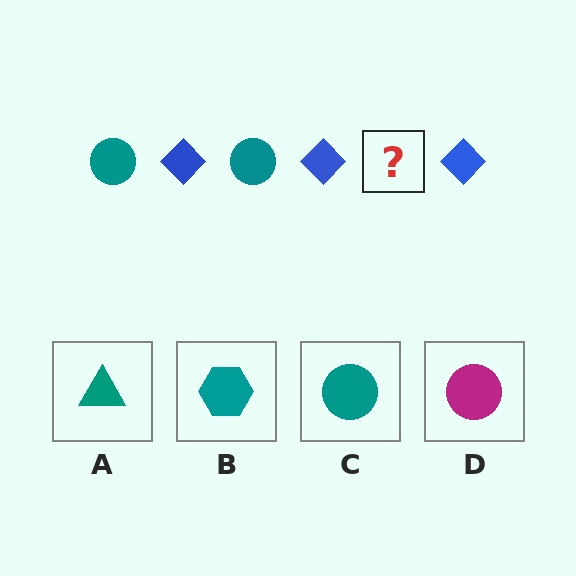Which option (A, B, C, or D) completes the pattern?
C.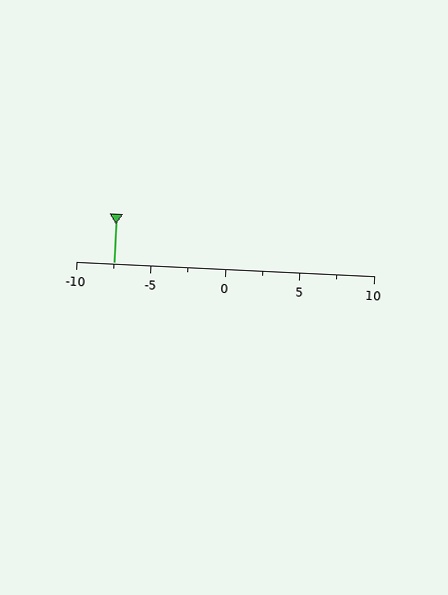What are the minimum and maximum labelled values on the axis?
The axis runs from -10 to 10.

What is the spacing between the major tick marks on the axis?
The major ticks are spaced 5 apart.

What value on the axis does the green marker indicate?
The marker indicates approximately -7.5.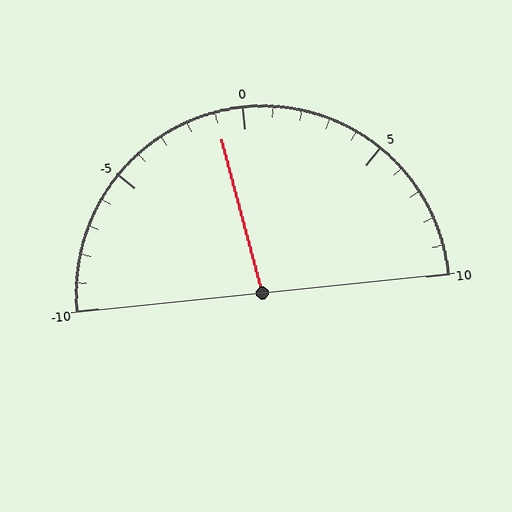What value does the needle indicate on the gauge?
The needle indicates approximately -1.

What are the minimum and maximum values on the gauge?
The gauge ranges from -10 to 10.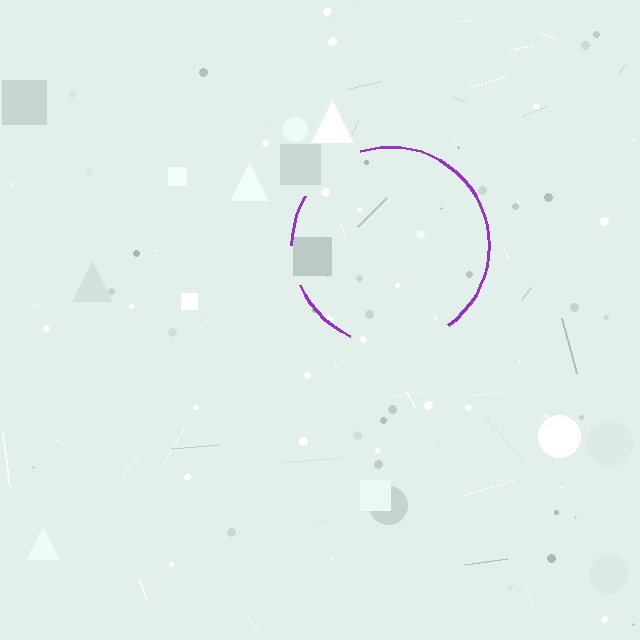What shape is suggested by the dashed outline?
The dashed outline suggests a circle.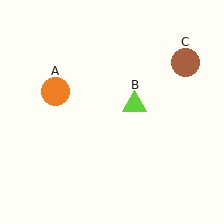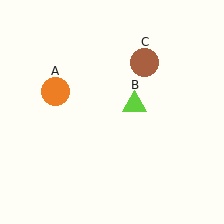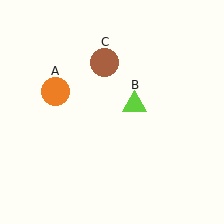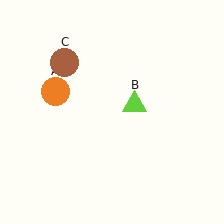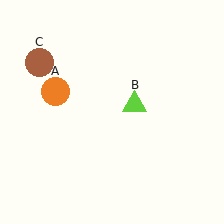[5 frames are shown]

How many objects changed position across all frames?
1 object changed position: brown circle (object C).